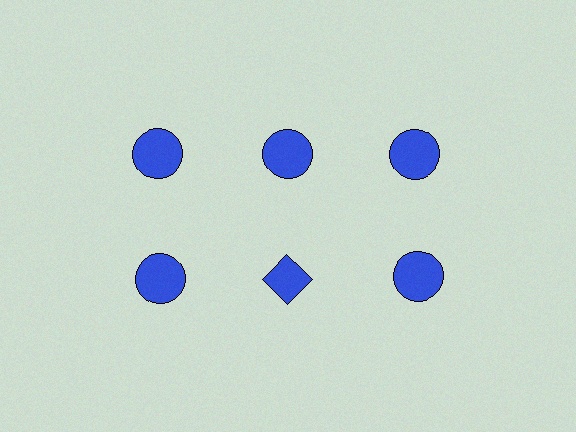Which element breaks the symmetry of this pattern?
The blue diamond in the second row, second from left column breaks the symmetry. All other shapes are blue circles.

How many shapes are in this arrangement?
There are 6 shapes arranged in a grid pattern.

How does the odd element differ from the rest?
It has a different shape: diamond instead of circle.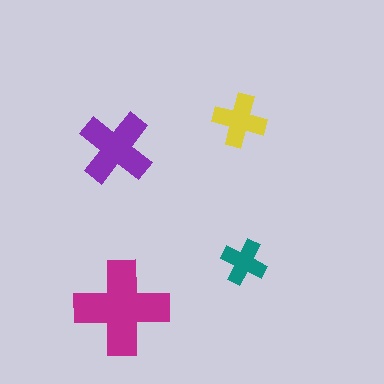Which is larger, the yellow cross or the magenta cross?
The magenta one.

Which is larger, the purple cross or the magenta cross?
The magenta one.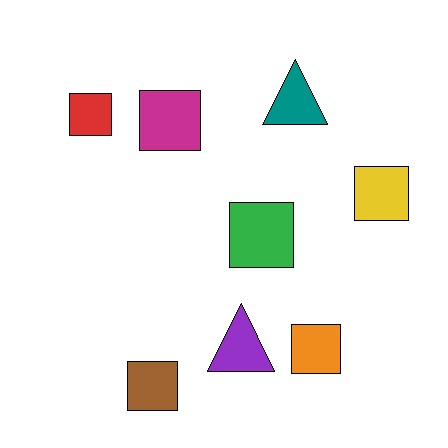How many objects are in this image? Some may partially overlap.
There are 8 objects.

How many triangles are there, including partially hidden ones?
There are 2 triangles.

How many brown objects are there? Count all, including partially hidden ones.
There is 1 brown object.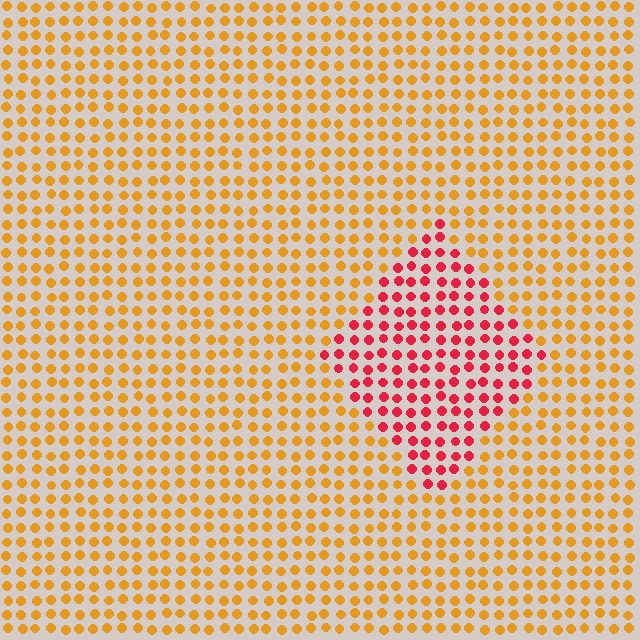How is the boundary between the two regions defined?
The boundary is defined purely by a slight shift in hue (about 47 degrees). Spacing, size, and orientation are identical on both sides.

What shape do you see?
I see a diamond.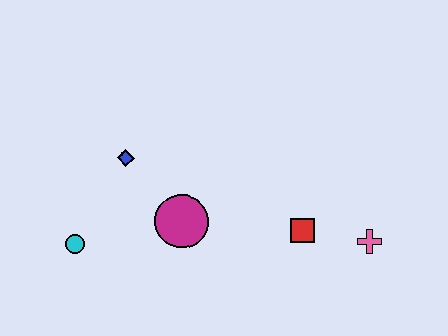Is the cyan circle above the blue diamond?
No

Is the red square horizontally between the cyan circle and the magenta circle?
No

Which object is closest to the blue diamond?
The magenta circle is closest to the blue diamond.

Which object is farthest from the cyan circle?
The pink cross is farthest from the cyan circle.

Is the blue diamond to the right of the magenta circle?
No